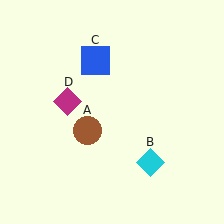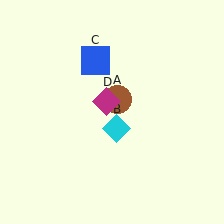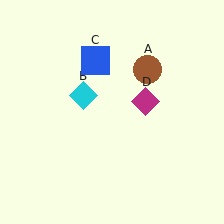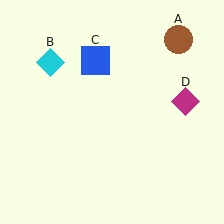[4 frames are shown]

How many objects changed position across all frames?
3 objects changed position: brown circle (object A), cyan diamond (object B), magenta diamond (object D).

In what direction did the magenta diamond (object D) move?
The magenta diamond (object D) moved right.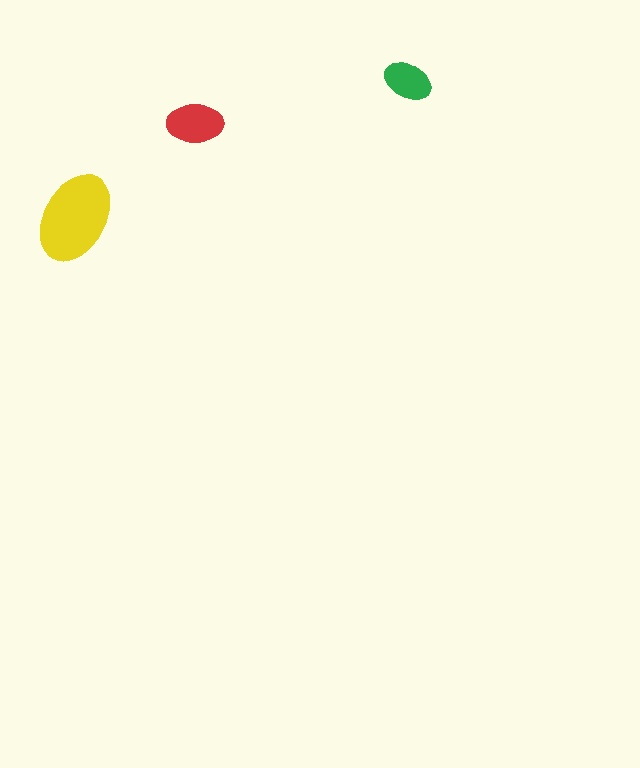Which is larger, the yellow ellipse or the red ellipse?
The yellow one.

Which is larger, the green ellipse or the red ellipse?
The red one.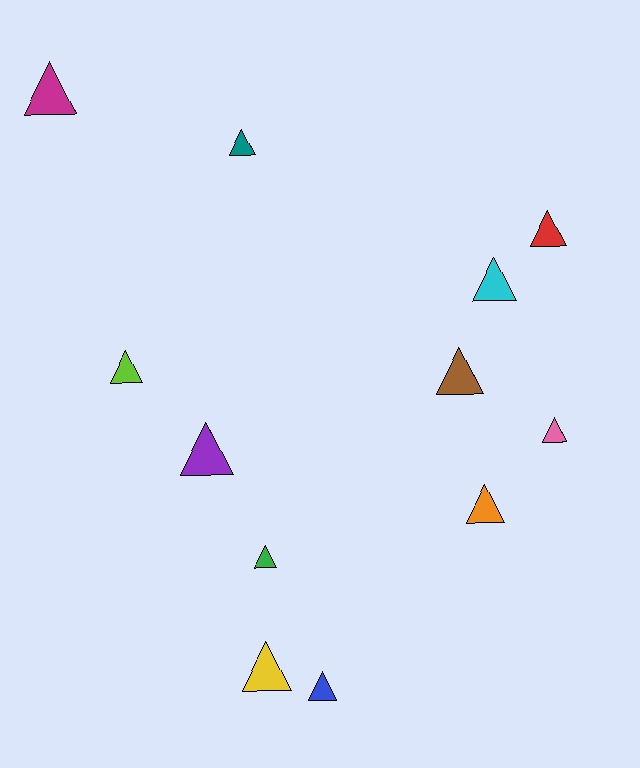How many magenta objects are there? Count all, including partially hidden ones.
There is 1 magenta object.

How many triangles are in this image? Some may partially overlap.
There are 12 triangles.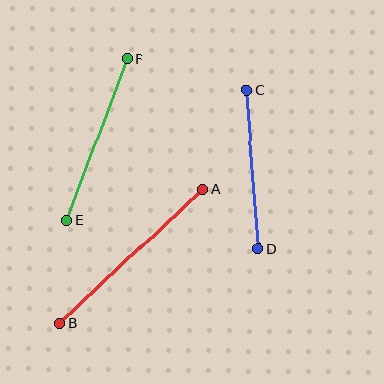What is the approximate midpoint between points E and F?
The midpoint is at approximately (97, 140) pixels.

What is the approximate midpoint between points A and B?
The midpoint is at approximately (131, 256) pixels.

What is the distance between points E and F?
The distance is approximately 172 pixels.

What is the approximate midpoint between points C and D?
The midpoint is at approximately (253, 169) pixels.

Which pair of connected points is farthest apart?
Points A and B are farthest apart.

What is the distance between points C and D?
The distance is approximately 159 pixels.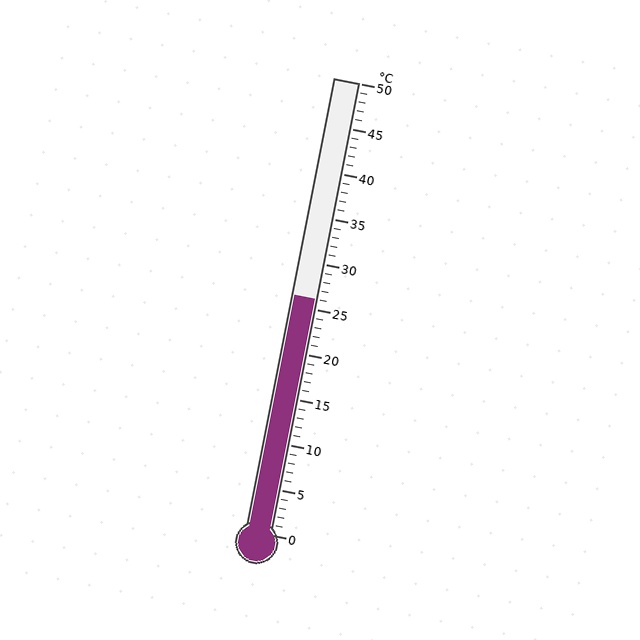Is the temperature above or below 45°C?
The temperature is below 45°C.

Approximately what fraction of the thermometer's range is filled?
The thermometer is filled to approximately 50% of its range.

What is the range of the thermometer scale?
The thermometer scale ranges from 0°C to 50°C.